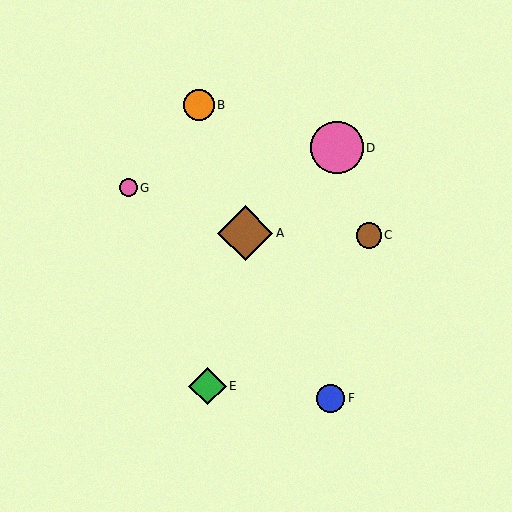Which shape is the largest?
The brown diamond (labeled A) is the largest.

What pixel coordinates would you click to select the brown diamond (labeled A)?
Click at (245, 233) to select the brown diamond A.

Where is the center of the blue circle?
The center of the blue circle is at (330, 398).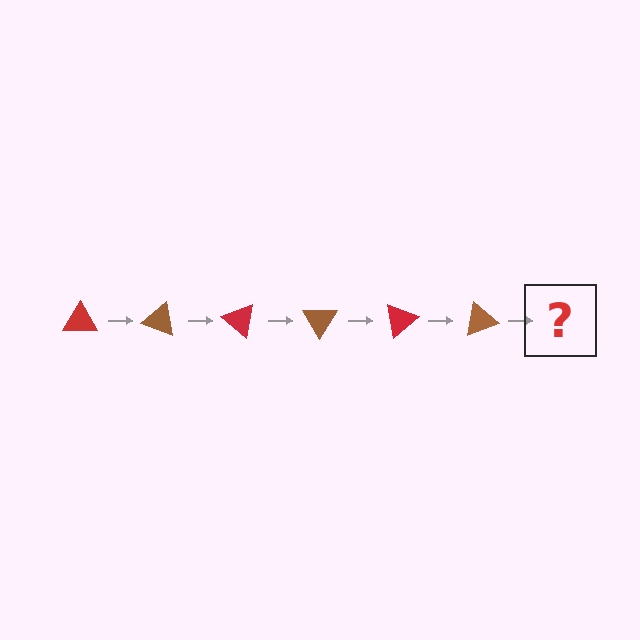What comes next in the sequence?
The next element should be a red triangle, rotated 120 degrees from the start.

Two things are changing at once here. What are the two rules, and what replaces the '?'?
The two rules are that it rotates 20 degrees each step and the color cycles through red and brown. The '?' should be a red triangle, rotated 120 degrees from the start.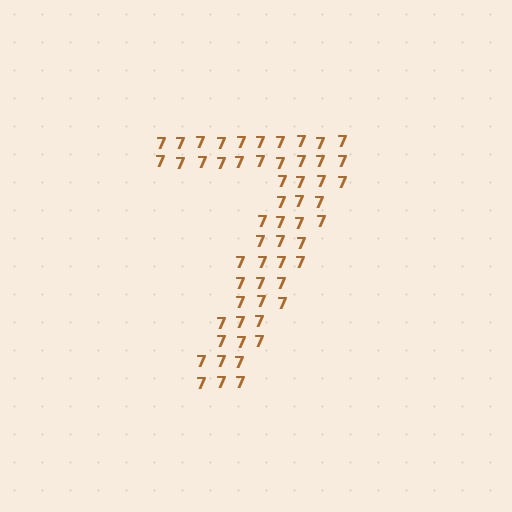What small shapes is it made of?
It is made of small digit 7's.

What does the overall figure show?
The overall figure shows the digit 7.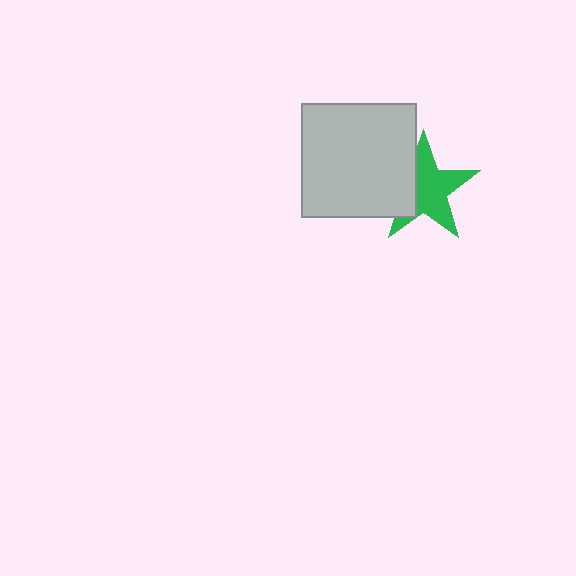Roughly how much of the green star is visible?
Most of it is visible (roughly 67%).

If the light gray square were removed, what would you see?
You would see the complete green star.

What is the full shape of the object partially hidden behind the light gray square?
The partially hidden object is a green star.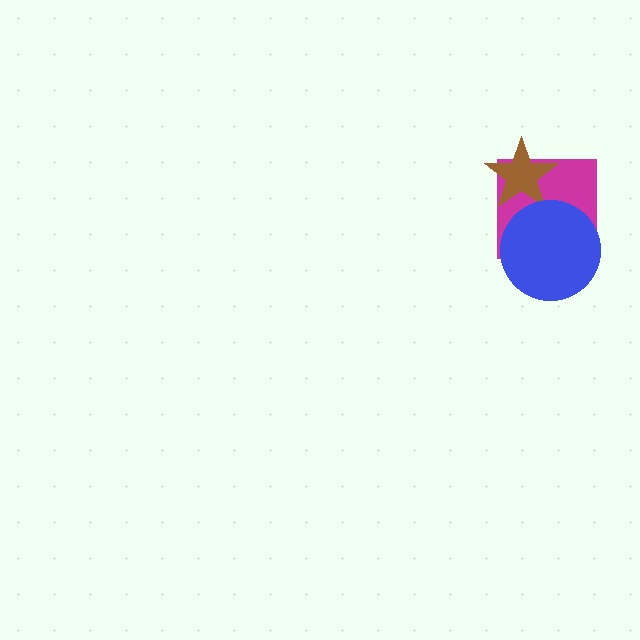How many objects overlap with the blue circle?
1 object overlaps with the blue circle.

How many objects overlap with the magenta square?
2 objects overlap with the magenta square.